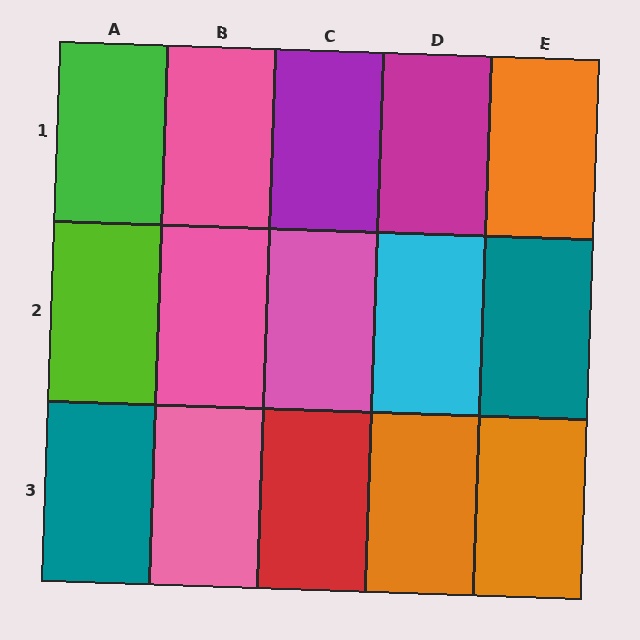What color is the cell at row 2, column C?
Pink.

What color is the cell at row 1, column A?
Green.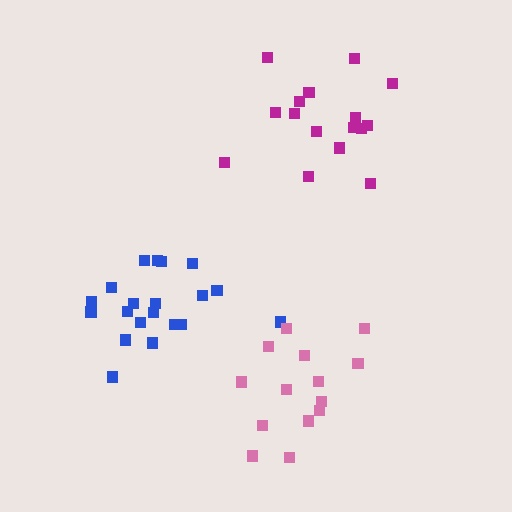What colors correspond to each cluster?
The clusters are colored: magenta, blue, pink.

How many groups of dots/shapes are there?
There are 3 groups.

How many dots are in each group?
Group 1: 16 dots, Group 2: 20 dots, Group 3: 14 dots (50 total).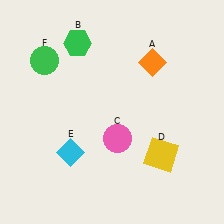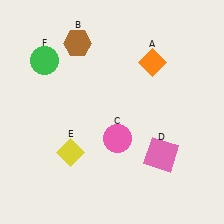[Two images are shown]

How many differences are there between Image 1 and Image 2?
There are 3 differences between the two images.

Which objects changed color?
B changed from green to brown. D changed from yellow to pink. E changed from cyan to yellow.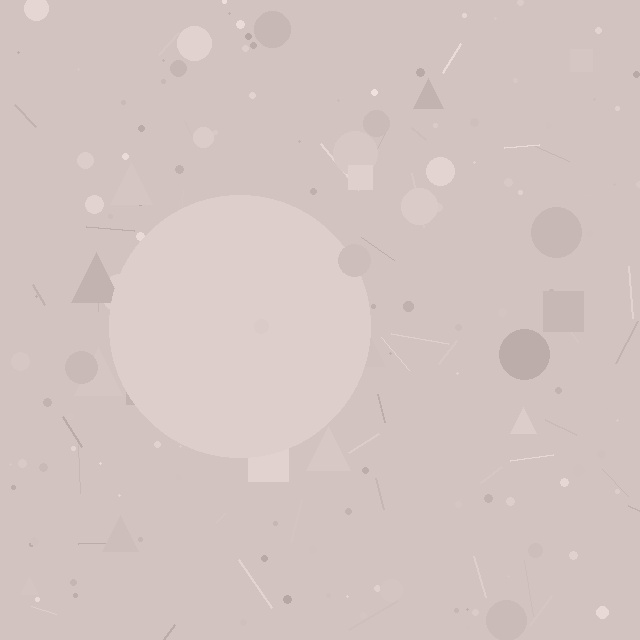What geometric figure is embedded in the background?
A circle is embedded in the background.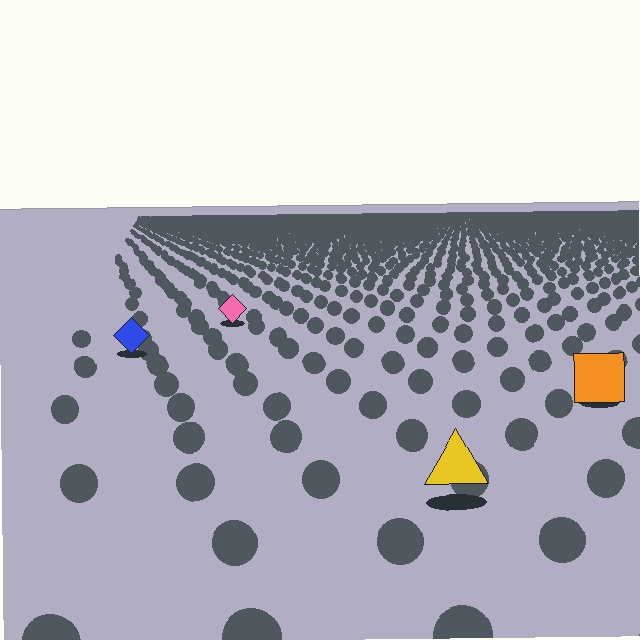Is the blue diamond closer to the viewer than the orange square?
No. The orange square is closer — you can tell from the texture gradient: the ground texture is coarser near it.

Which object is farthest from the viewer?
The pink diamond is farthest from the viewer. It appears smaller and the ground texture around it is denser.